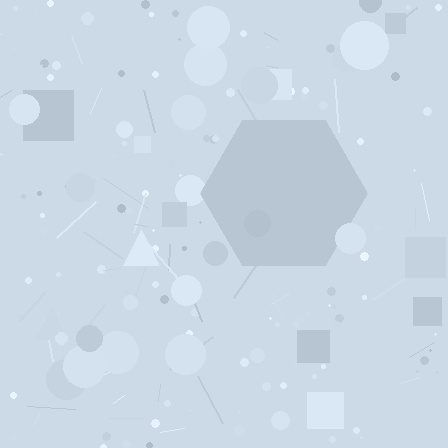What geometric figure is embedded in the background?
A hexagon is embedded in the background.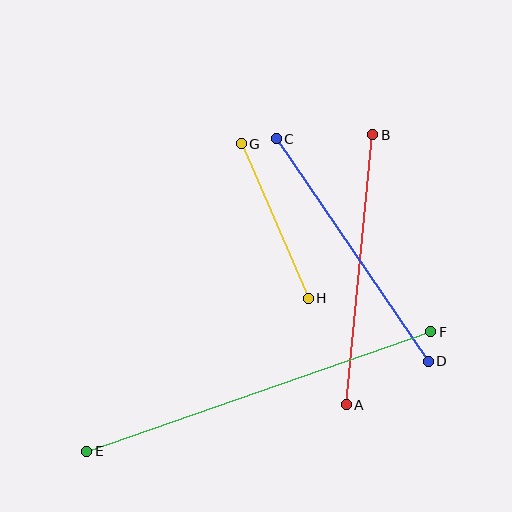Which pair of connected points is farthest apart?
Points E and F are farthest apart.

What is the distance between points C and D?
The distance is approximately 270 pixels.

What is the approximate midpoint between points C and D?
The midpoint is at approximately (352, 250) pixels.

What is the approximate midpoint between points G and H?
The midpoint is at approximately (275, 221) pixels.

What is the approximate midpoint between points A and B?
The midpoint is at approximately (360, 270) pixels.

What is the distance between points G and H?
The distance is approximately 168 pixels.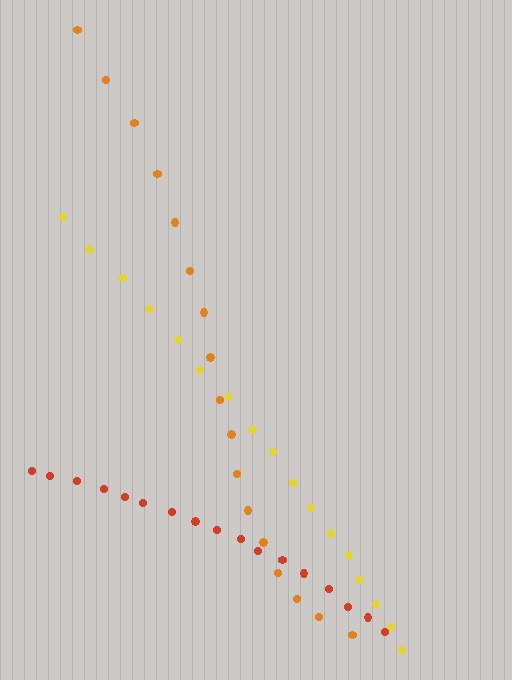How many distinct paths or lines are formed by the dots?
There are 3 distinct paths.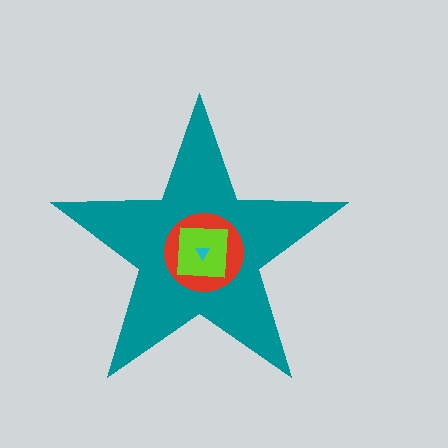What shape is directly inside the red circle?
The lime square.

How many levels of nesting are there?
4.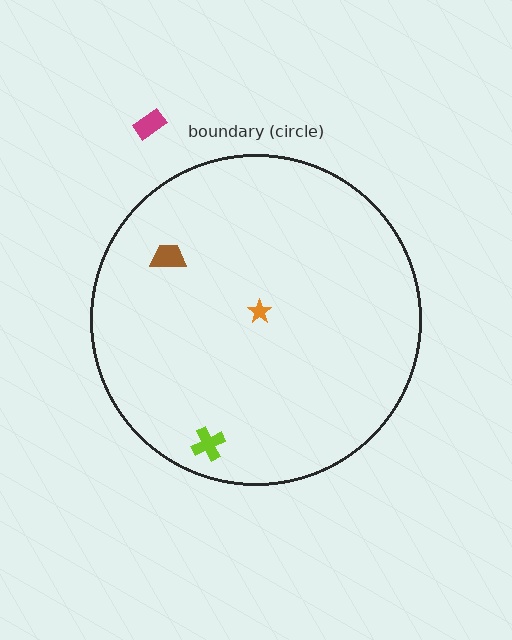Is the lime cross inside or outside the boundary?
Inside.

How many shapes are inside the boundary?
3 inside, 1 outside.